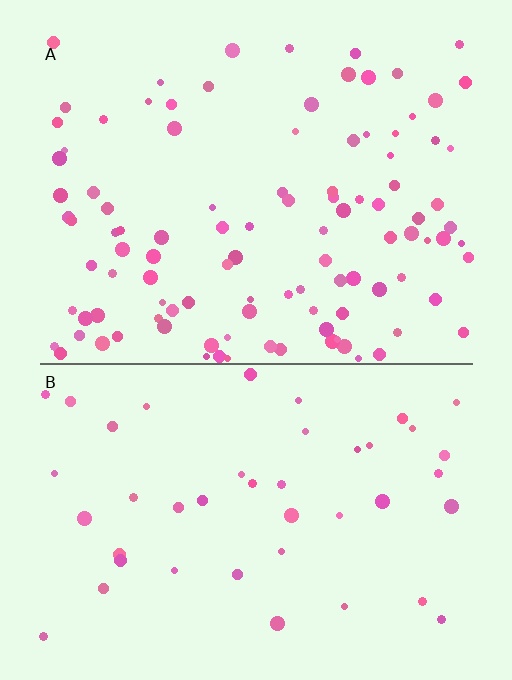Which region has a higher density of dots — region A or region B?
A (the top).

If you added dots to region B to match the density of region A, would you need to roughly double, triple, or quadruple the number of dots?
Approximately double.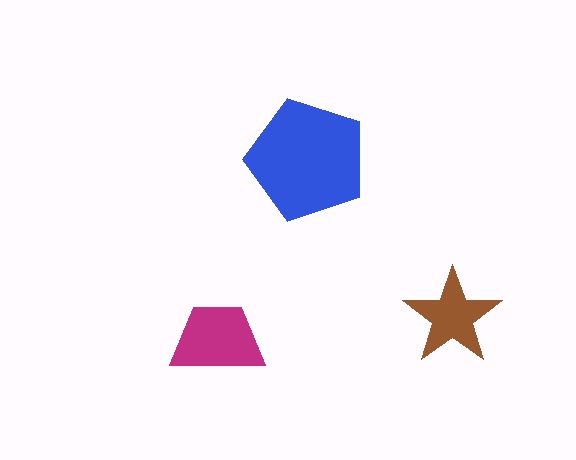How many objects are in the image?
There are 3 objects in the image.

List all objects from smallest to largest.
The brown star, the magenta trapezoid, the blue pentagon.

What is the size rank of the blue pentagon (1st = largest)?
1st.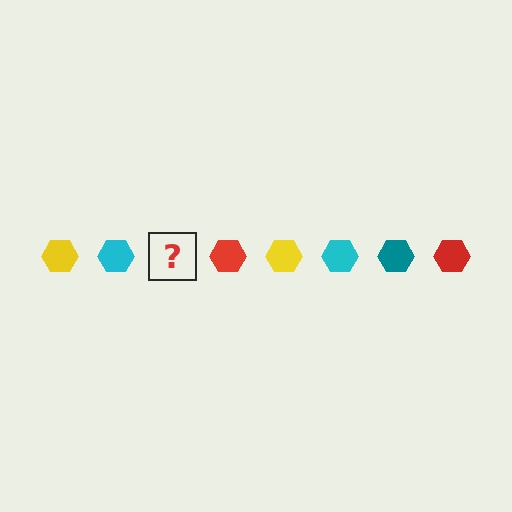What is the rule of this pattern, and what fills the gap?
The rule is that the pattern cycles through yellow, cyan, teal, red hexagons. The gap should be filled with a teal hexagon.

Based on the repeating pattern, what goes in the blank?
The blank should be a teal hexagon.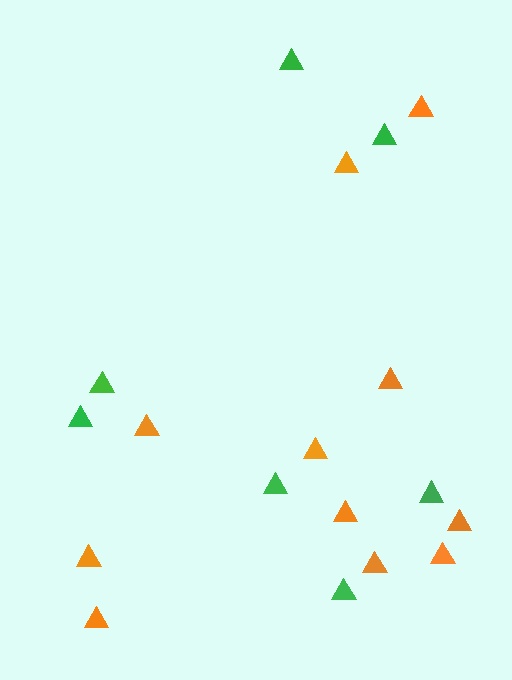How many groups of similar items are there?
There are 2 groups: one group of green triangles (7) and one group of orange triangles (11).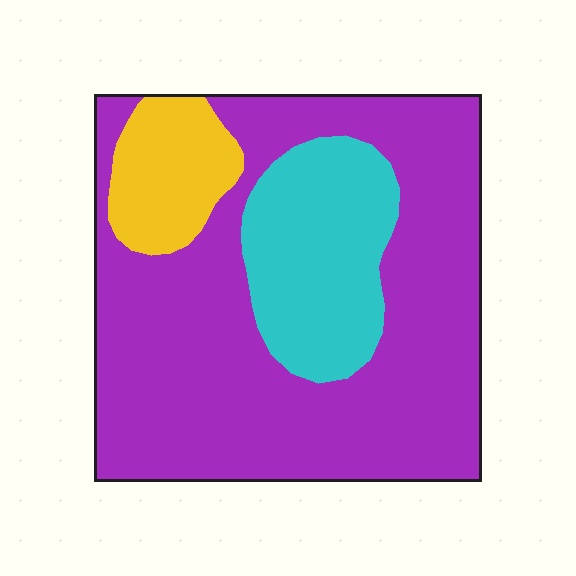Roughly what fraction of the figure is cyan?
Cyan covers roughly 20% of the figure.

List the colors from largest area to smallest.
From largest to smallest: purple, cyan, yellow.